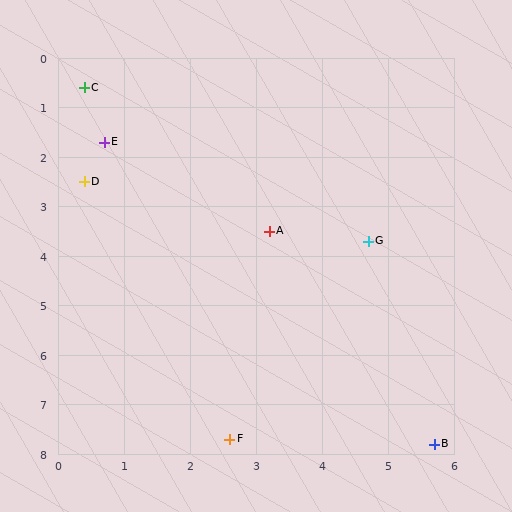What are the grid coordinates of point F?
Point F is at approximately (2.6, 7.7).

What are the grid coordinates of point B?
Point B is at approximately (5.7, 7.8).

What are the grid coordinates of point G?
Point G is at approximately (4.7, 3.7).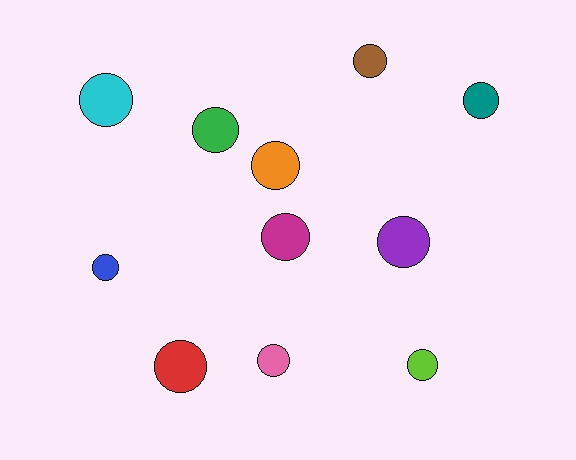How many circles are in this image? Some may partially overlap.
There are 11 circles.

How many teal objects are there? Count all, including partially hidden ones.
There is 1 teal object.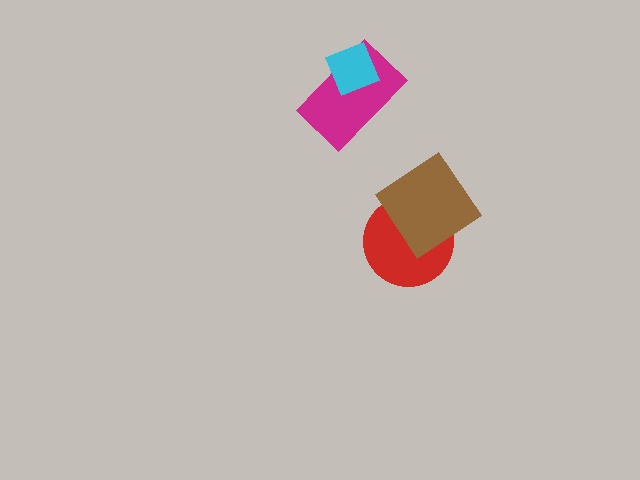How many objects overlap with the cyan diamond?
1 object overlaps with the cyan diamond.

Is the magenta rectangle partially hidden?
Yes, it is partially covered by another shape.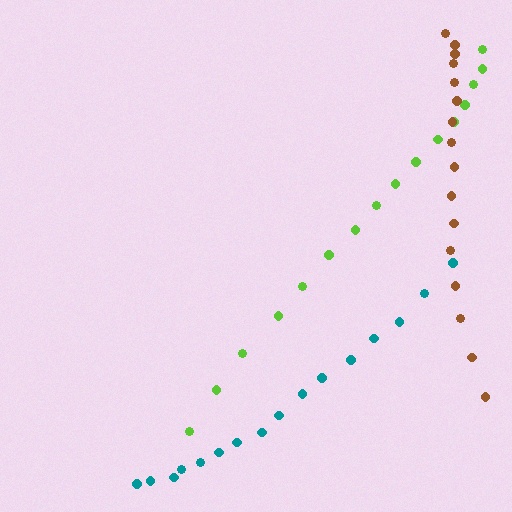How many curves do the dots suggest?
There are 3 distinct paths.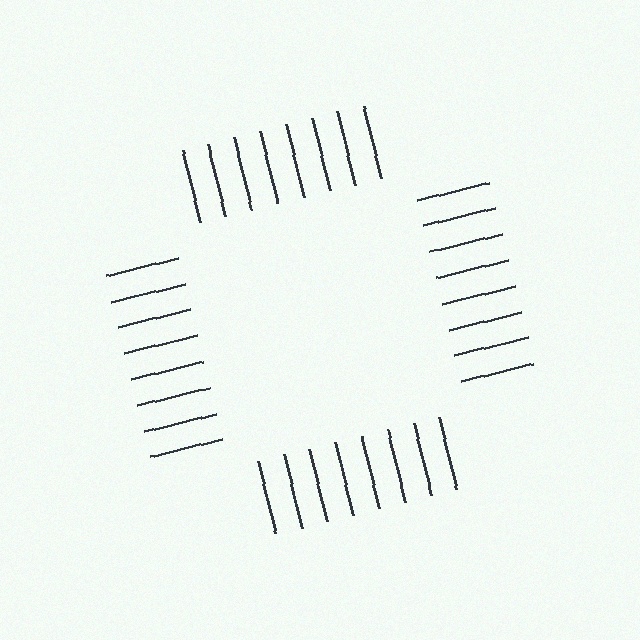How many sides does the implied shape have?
4 sides — the line-ends trace a square.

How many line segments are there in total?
32 — 8 along each of the 4 edges.